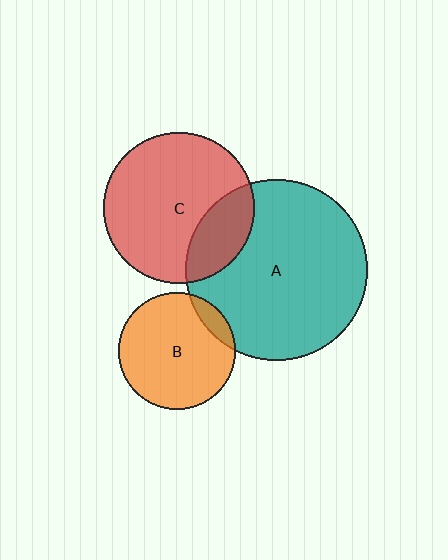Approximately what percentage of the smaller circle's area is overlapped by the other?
Approximately 25%.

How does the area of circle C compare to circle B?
Approximately 1.7 times.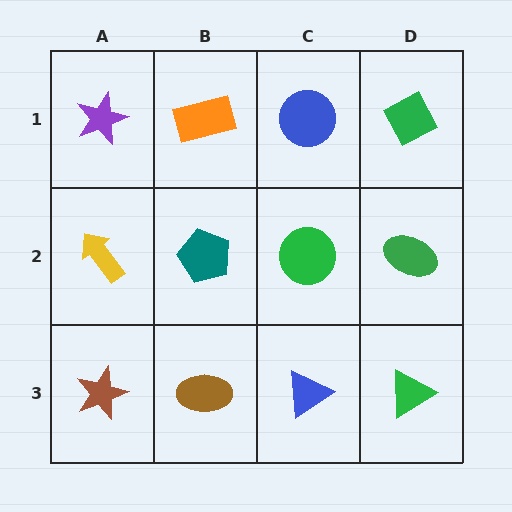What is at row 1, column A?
A purple star.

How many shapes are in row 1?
4 shapes.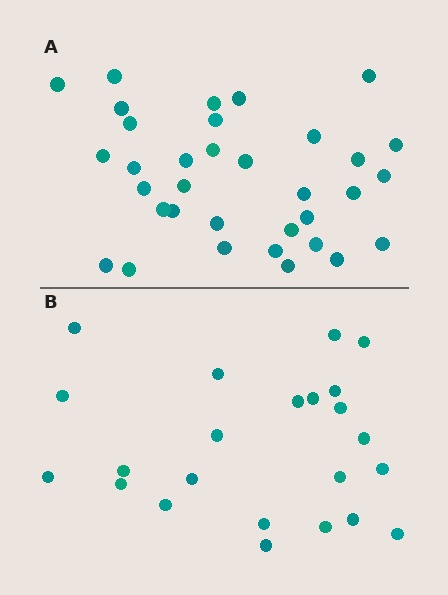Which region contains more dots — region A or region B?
Region A (the top region) has more dots.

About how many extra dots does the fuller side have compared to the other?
Region A has roughly 12 or so more dots than region B.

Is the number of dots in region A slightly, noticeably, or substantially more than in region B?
Region A has substantially more. The ratio is roughly 1.5 to 1.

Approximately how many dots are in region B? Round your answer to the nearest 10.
About 20 dots. (The exact count is 23, which rounds to 20.)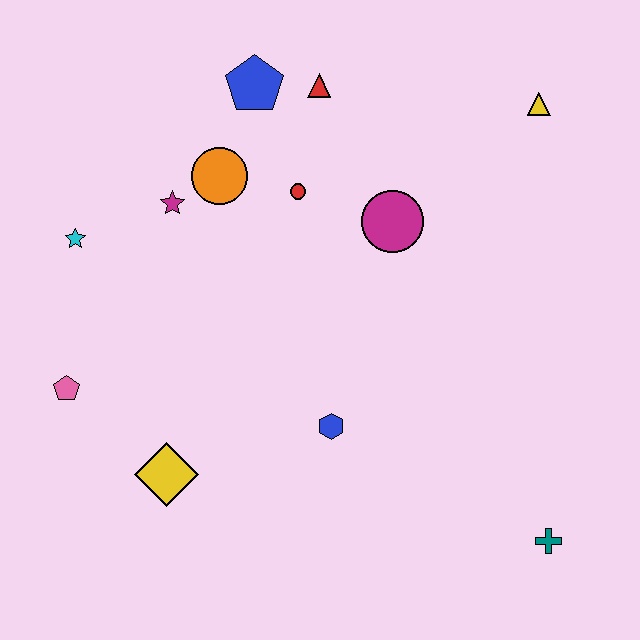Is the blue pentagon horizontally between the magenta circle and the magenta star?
Yes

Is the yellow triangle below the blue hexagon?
No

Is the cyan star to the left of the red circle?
Yes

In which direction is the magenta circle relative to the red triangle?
The magenta circle is below the red triangle.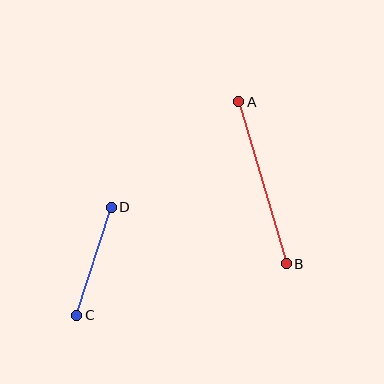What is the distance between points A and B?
The distance is approximately 169 pixels.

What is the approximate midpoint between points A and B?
The midpoint is at approximately (262, 183) pixels.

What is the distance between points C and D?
The distance is approximately 113 pixels.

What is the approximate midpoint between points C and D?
The midpoint is at approximately (94, 261) pixels.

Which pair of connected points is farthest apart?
Points A and B are farthest apart.